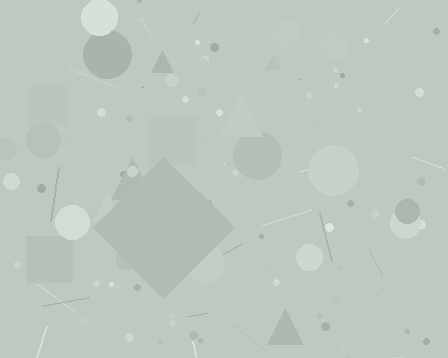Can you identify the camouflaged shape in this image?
The camouflaged shape is a diamond.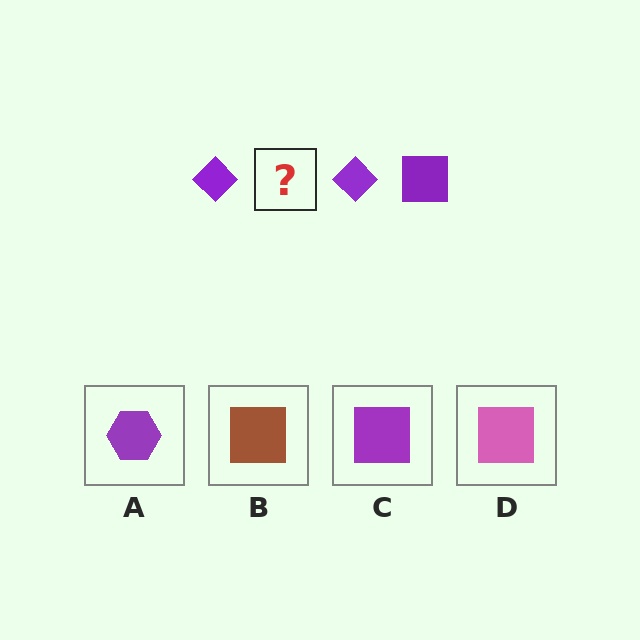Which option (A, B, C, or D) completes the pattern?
C.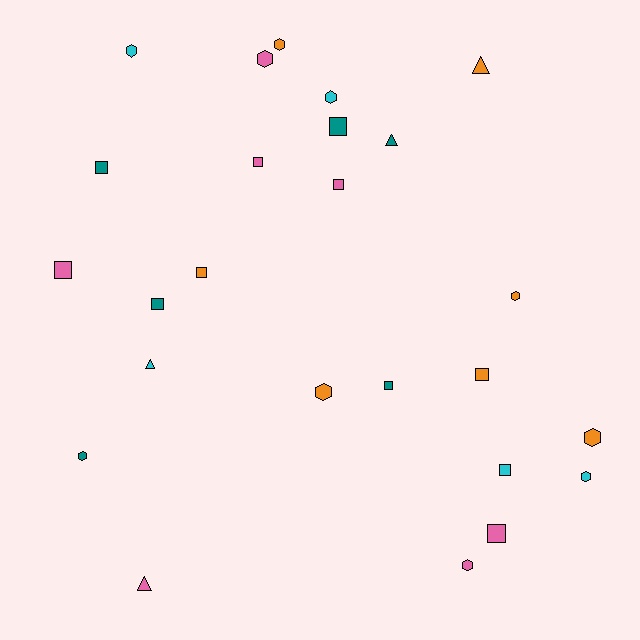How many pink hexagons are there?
There are 2 pink hexagons.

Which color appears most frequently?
Pink, with 7 objects.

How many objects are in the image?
There are 25 objects.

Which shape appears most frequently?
Square, with 11 objects.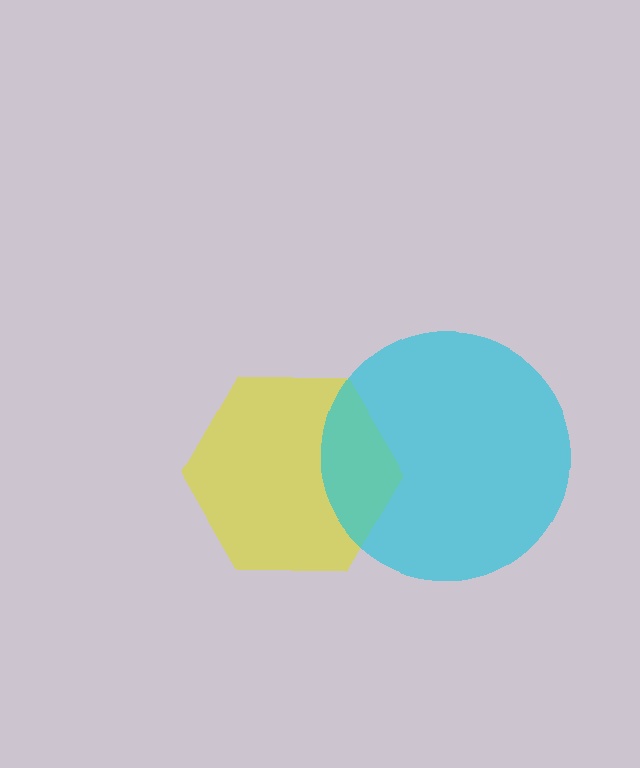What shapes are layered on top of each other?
The layered shapes are: a yellow hexagon, a cyan circle.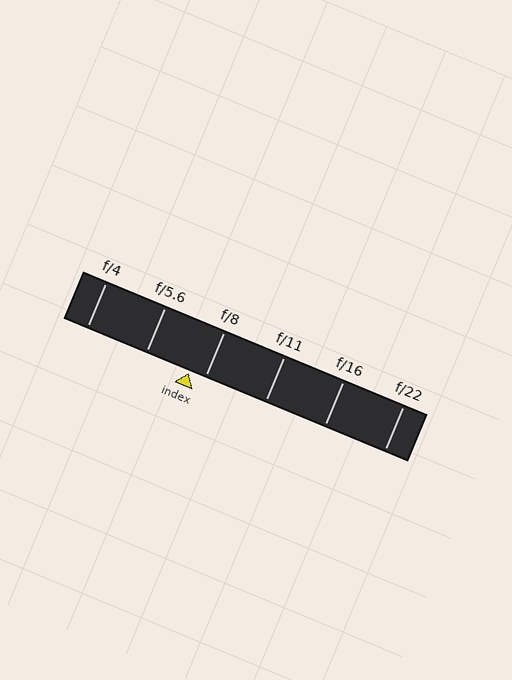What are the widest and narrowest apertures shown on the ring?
The widest aperture shown is f/4 and the narrowest is f/22.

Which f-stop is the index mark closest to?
The index mark is closest to f/8.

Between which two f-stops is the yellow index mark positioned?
The index mark is between f/5.6 and f/8.